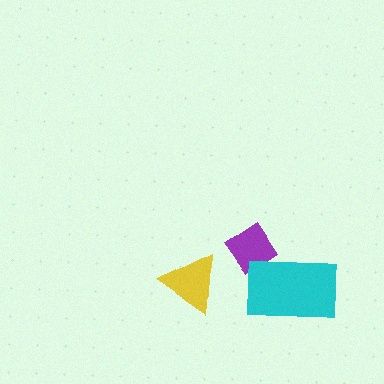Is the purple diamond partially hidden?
Yes, it is partially covered by another shape.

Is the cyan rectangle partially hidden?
No, no other shape covers it.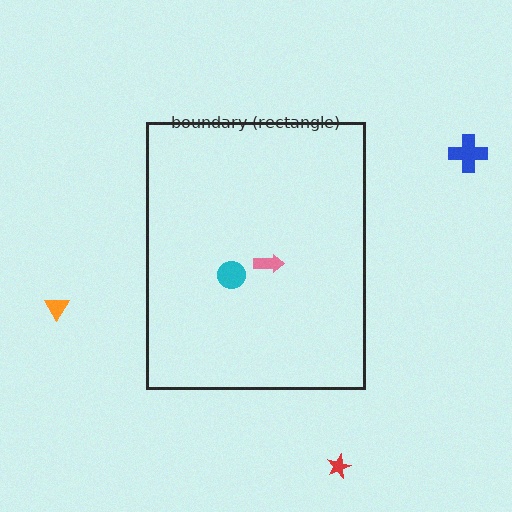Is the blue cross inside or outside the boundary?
Outside.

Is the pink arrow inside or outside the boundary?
Inside.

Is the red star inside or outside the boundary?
Outside.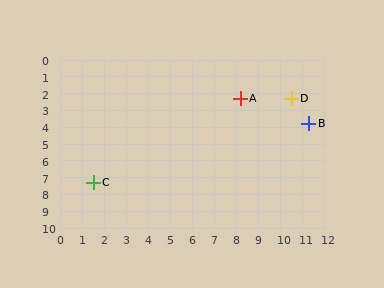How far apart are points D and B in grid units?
Points D and B are about 1.7 grid units apart.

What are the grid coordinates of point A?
Point A is at approximately (8.2, 2.3).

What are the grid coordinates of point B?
Point B is at approximately (11.3, 3.8).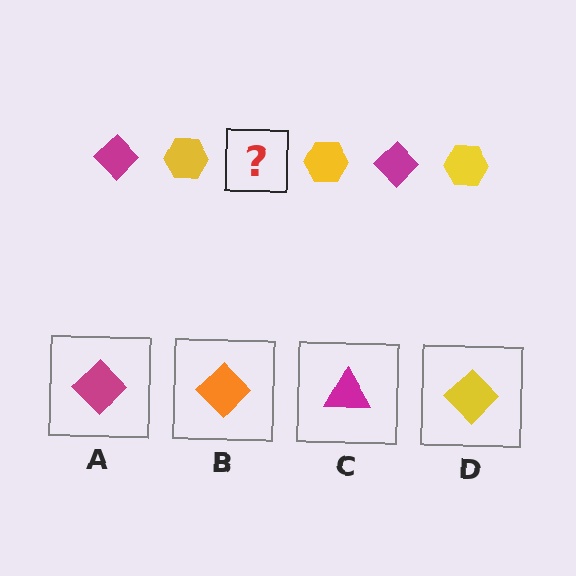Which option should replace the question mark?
Option A.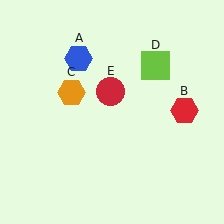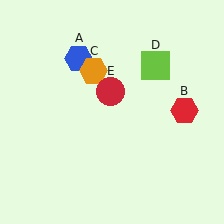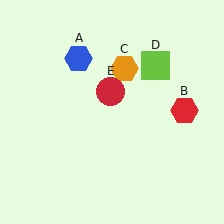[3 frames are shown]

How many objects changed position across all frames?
1 object changed position: orange hexagon (object C).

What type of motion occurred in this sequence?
The orange hexagon (object C) rotated clockwise around the center of the scene.